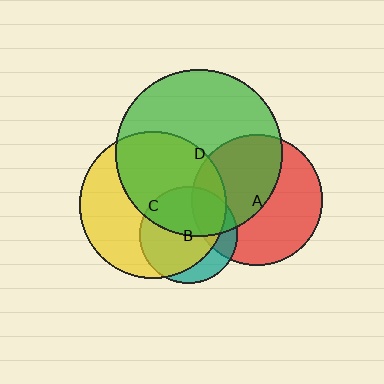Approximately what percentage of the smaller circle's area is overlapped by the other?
Approximately 50%.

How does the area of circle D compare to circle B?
Approximately 2.9 times.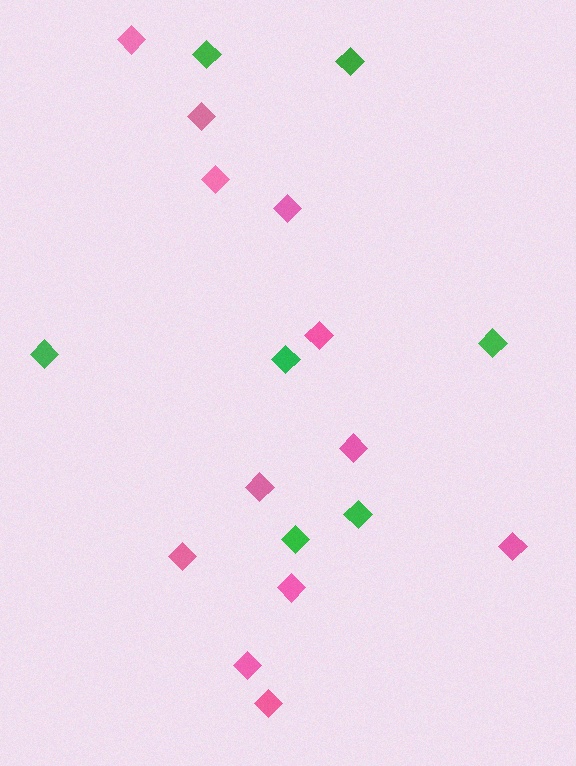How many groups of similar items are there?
There are 2 groups: one group of green diamonds (7) and one group of pink diamonds (12).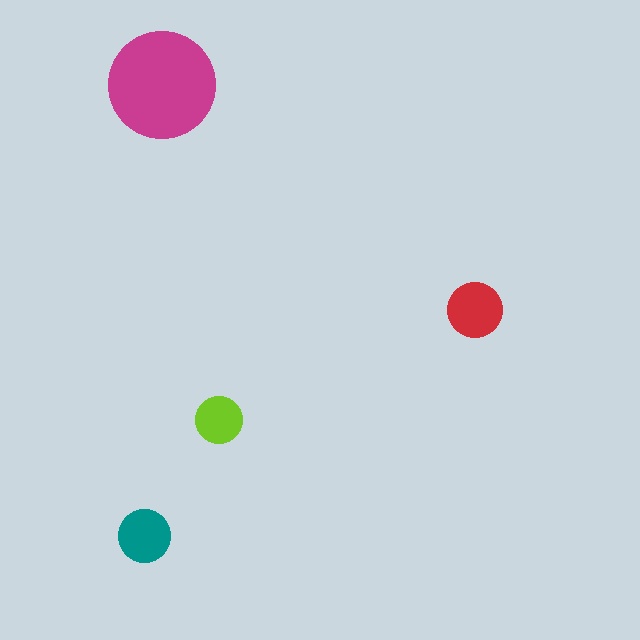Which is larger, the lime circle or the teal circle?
The teal one.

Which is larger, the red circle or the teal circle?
The red one.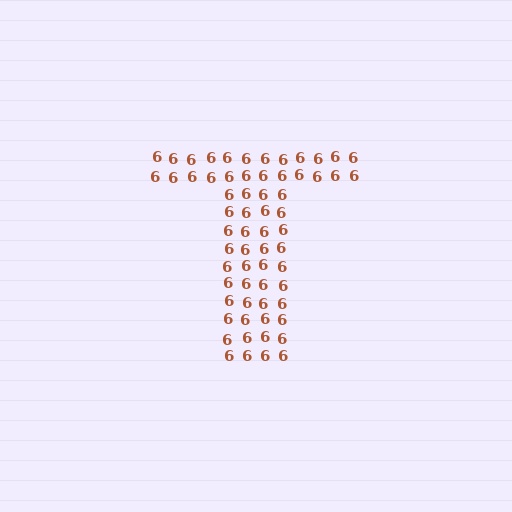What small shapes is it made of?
It is made of small digit 6's.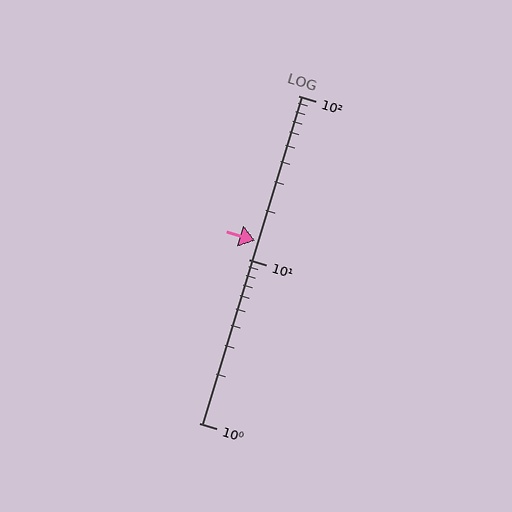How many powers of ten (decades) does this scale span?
The scale spans 2 decades, from 1 to 100.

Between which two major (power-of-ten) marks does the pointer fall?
The pointer is between 10 and 100.